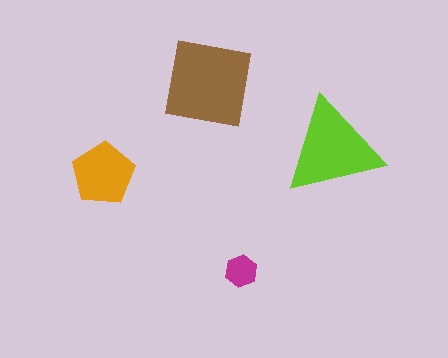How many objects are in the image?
There are 4 objects in the image.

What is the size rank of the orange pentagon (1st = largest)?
3rd.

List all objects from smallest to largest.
The magenta hexagon, the orange pentagon, the lime triangle, the brown square.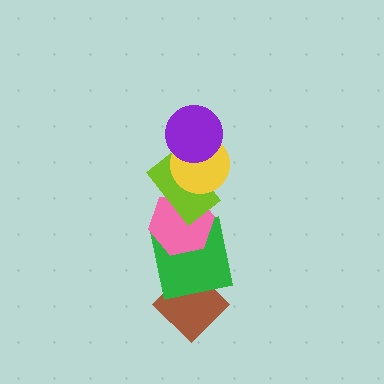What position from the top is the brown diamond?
The brown diamond is 6th from the top.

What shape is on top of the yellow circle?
The purple circle is on top of the yellow circle.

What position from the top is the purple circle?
The purple circle is 1st from the top.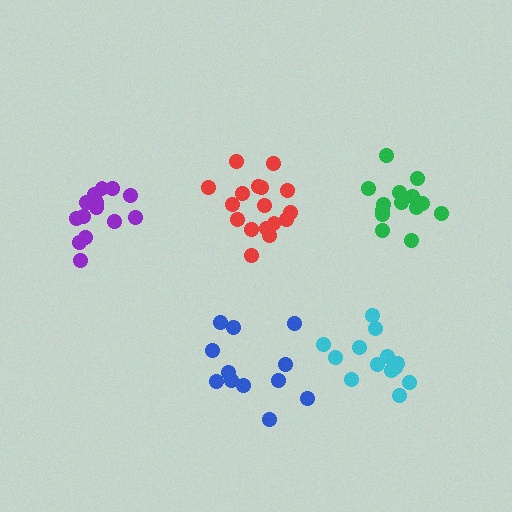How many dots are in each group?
Group 1: 12 dots, Group 2: 17 dots, Group 3: 14 dots, Group 4: 13 dots, Group 5: 14 dots (70 total).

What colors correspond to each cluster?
The clusters are colored: blue, red, green, cyan, purple.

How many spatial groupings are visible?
There are 5 spatial groupings.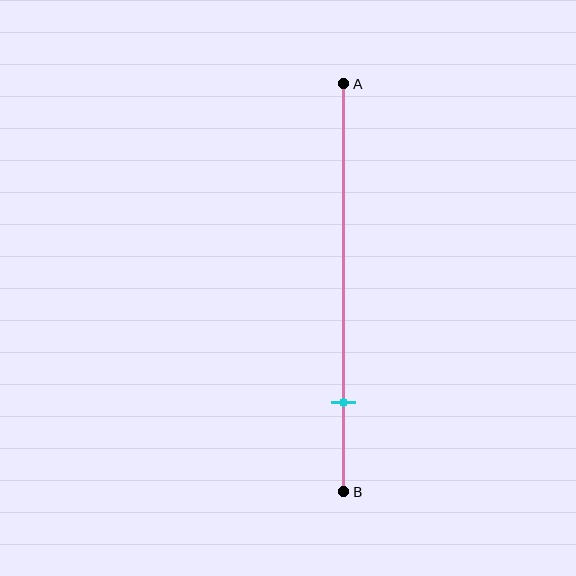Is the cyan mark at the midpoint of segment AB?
No, the mark is at about 80% from A, not at the 50% midpoint.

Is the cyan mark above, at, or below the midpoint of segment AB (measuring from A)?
The cyan mark is below the midpoint of segment AB.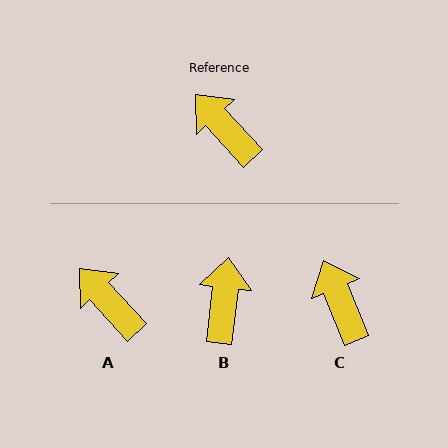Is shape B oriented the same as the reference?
No, it is off by about 49 degrees.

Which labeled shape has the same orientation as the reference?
A.